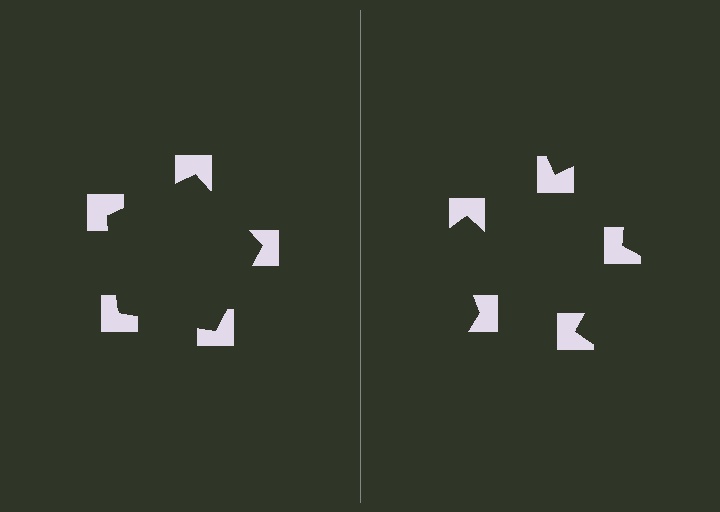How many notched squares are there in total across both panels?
10 — 5 on each side.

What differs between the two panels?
The notched squares are positioned identically on both sides; only the wedge orientations differ. On the left they align to a pentagon; on the right they are misaligned.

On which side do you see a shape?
An illusory pentagon appears on the left side. On the right side the wedge cuts are rotated, so no coherent shape forms.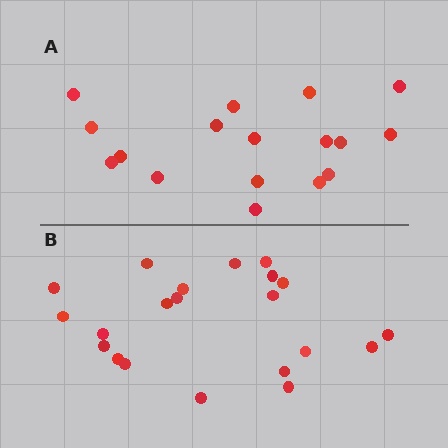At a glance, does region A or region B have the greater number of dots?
Region B (the bottom region) has more dots.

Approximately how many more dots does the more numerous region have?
Region B has about 4 more dots than region A.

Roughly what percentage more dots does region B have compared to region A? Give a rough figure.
About 25% more.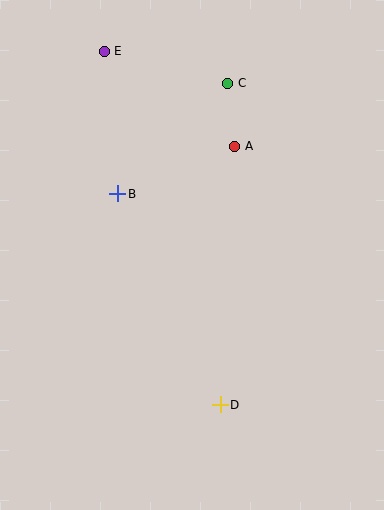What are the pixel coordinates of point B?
Point B is at (118, 194).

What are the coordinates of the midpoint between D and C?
The midpoint between D and C is at (224, 244).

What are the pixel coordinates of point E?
Point E is at (104, 51).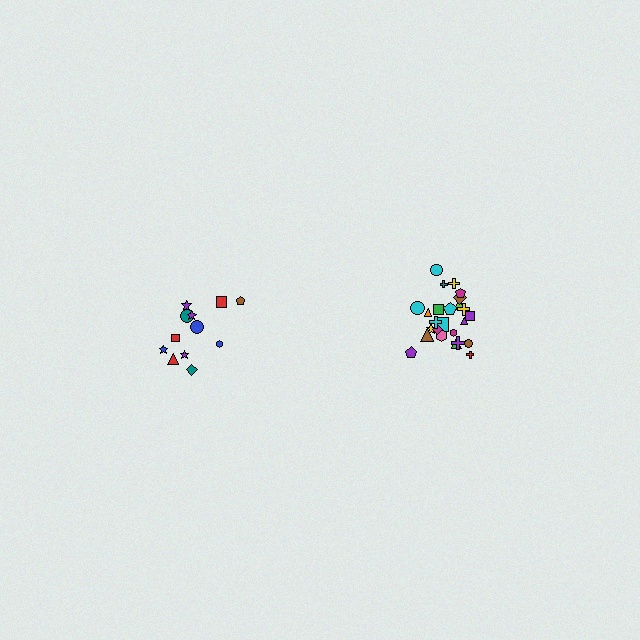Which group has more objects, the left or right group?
The right group.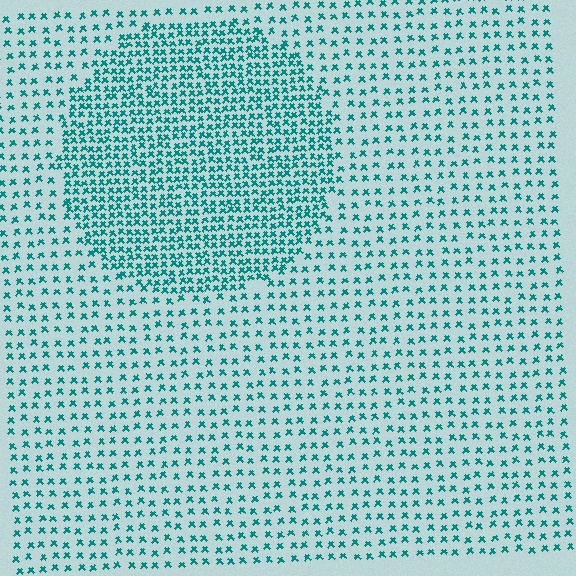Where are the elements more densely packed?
The elements are more densely packed inside the circle boundary.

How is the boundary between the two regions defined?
The boundary is defined by a change in element density (approximately 2.2x ratio). All elements are the same color, size, and shape.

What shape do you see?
I see a circle.